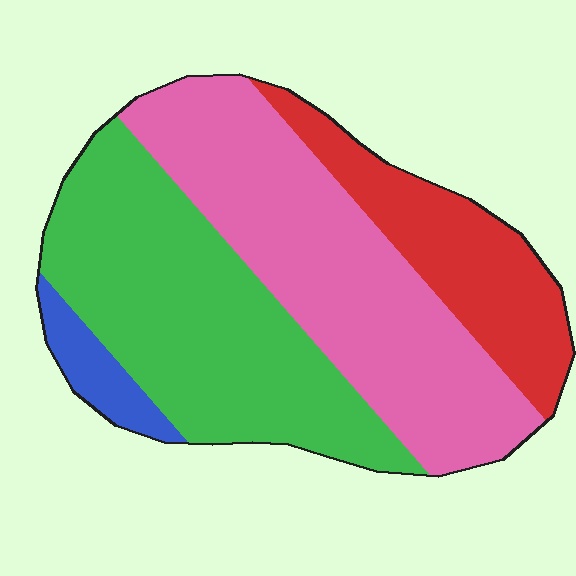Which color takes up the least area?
Blue, at roughly 5%.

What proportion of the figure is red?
Red covers 19% of the figure.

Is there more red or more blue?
Red.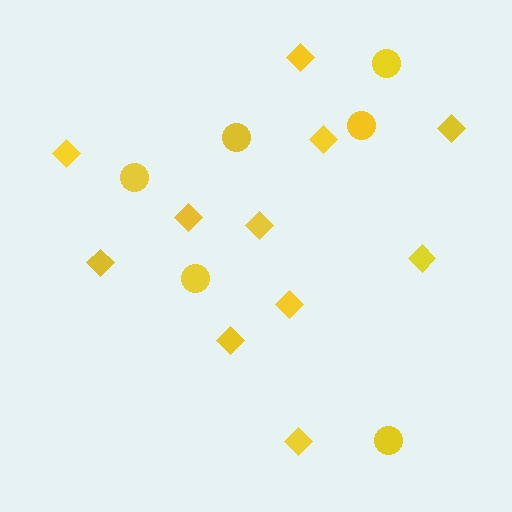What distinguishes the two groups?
There are 2 groups: one group of circles (6) and one group of diamonds (11).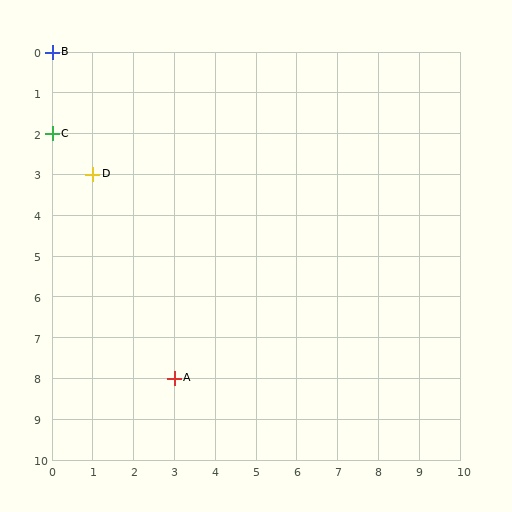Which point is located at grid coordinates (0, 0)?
Point B is at (0, 0).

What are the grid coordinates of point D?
Point D is at grid coordinates (1, 3).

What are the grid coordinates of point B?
Point B is at grid coordinates (0, 0).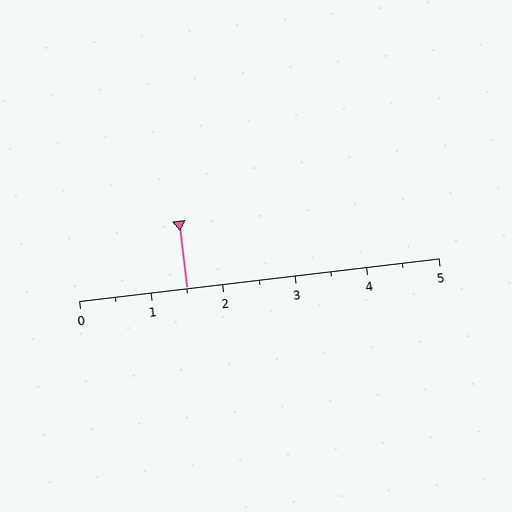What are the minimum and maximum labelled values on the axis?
The axis runs from 0 to 5.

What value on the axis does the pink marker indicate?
The marker indicates approximately 1.5.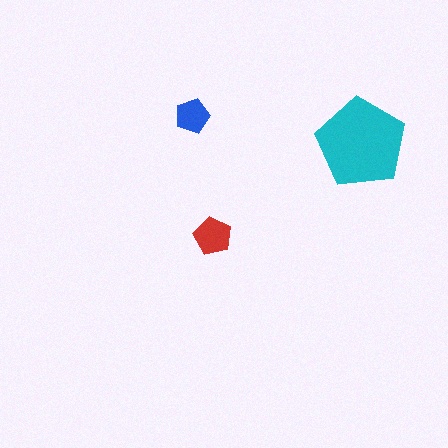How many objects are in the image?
There are 3 objects in the image.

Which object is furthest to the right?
The cyan pentagon is rightmost.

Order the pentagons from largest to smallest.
the cyan one, the red one, the blue one.